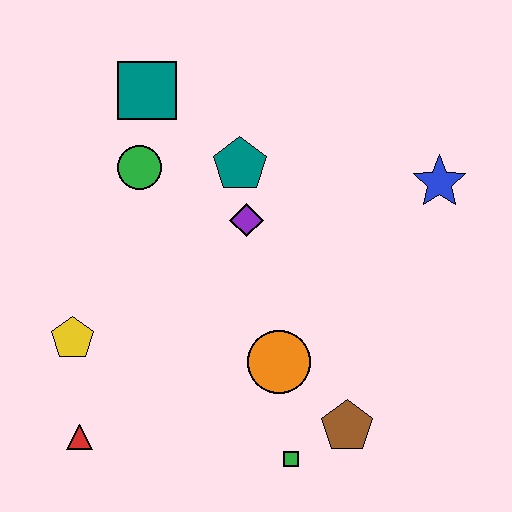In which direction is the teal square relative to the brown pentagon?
The teal square is above the brown pentagon.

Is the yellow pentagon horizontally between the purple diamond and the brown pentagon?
No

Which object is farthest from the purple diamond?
The red triangle is farthest from the purple diamond.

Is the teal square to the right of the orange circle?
No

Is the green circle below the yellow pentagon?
No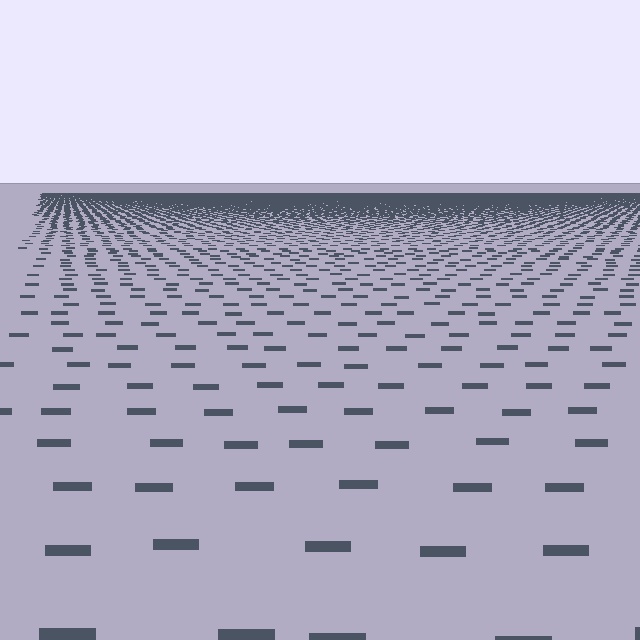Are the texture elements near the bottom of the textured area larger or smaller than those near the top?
Larger. Near the bottom, elements are closer to the viewer and appear at a bigger on-screen size.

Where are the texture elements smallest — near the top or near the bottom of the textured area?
Near the top.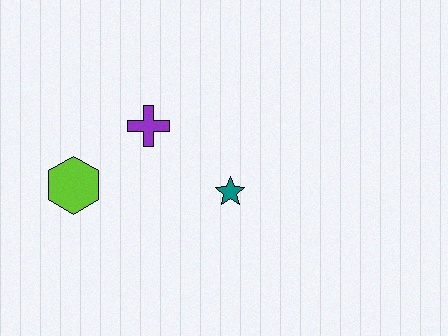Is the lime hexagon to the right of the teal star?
No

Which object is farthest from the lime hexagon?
The teal star is farthest from the lime hexagon.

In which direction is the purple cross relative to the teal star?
The purple cross is to the left of the teal star.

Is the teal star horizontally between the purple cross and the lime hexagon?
No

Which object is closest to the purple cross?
The lime hexagon is closest to the purple cross.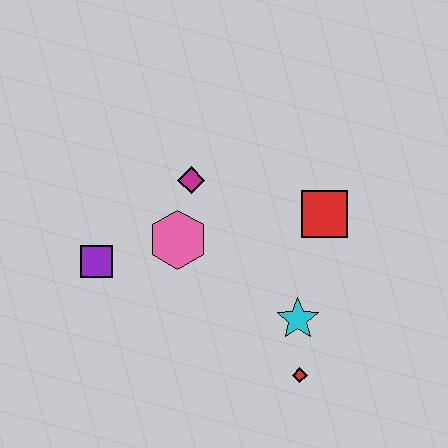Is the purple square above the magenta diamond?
No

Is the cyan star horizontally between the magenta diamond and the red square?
Yes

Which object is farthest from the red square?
The purple square is farthest from the red square.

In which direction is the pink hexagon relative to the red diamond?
The pink hexagon is above the red diamond.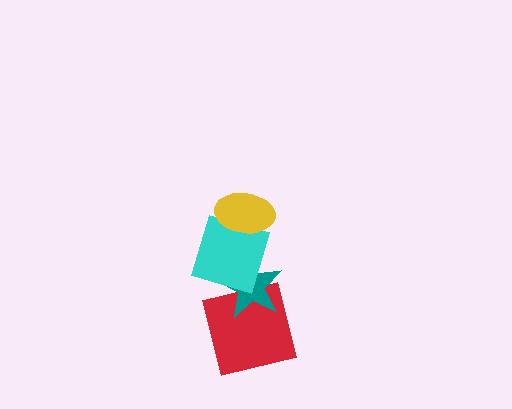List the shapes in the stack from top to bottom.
From top to bottom: the yellow ellipse, the cyan square, the teal star, the red square.